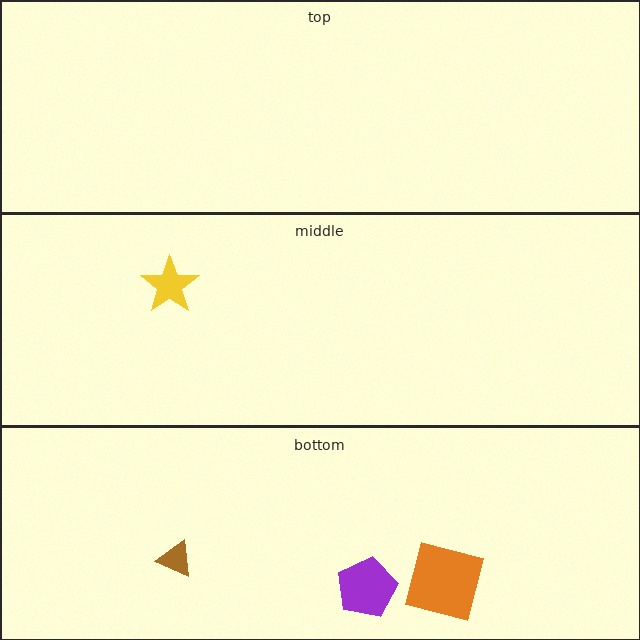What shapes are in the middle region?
The yellow star.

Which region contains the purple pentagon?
The bottom region.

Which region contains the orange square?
The bottom region.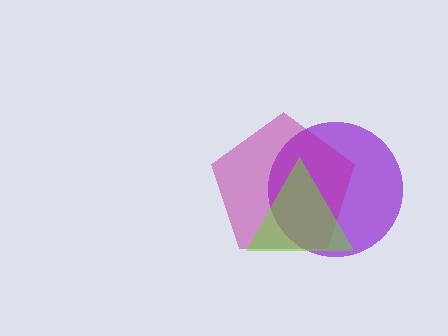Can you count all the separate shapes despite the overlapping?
Yes, there are 3 separate shapes.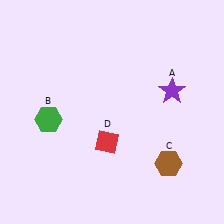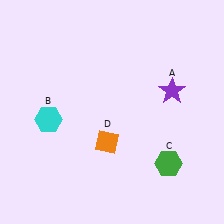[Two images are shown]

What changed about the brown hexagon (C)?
In Image 1, C is brown. In Image 2, it changed to green.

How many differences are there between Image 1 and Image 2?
There are 3 differences between the two images.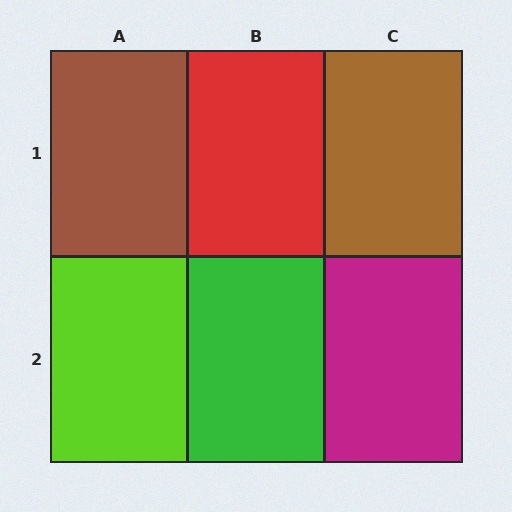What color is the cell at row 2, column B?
Green.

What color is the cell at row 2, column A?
Lime.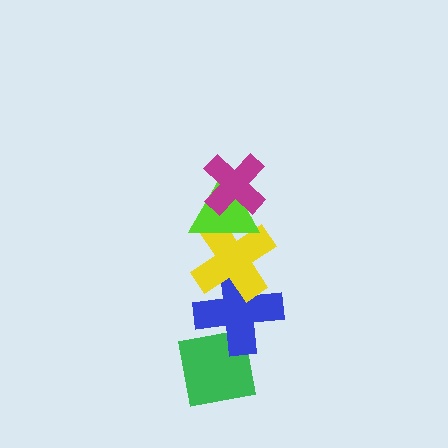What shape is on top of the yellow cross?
The lime triangle is on top of the yellow cross.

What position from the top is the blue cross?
The blue cross is 4th from the top.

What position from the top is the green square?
The green square is 5th from the top.